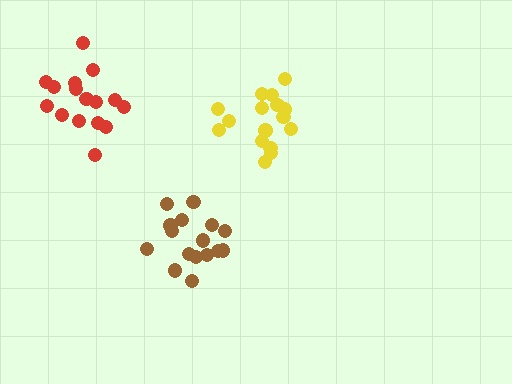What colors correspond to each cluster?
The clusters are colored: yellow, brown, red.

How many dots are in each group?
Group 1: 16 dots, Group 2: 17 dots, Group 3: 16 dots (49 total).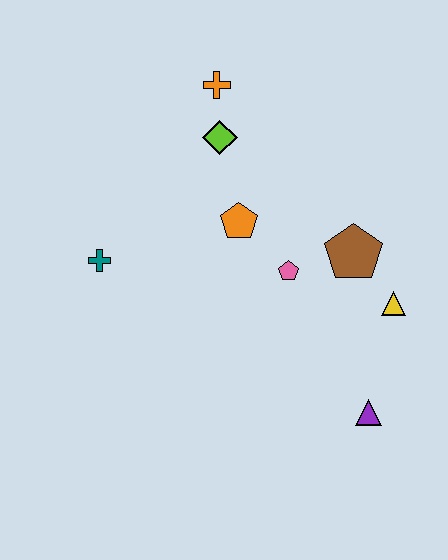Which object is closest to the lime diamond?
The orange cross is closest to the lime diamond.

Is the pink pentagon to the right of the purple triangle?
No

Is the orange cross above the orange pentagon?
Yes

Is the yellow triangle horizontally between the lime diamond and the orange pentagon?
No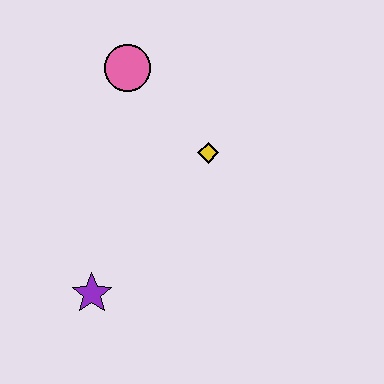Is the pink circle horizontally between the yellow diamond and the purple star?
Yes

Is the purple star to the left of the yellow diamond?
Yes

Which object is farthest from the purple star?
The pink circle is farthest from the purple star.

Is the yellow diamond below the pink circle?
Yes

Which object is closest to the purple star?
The yellow diamond is closest to the purple star.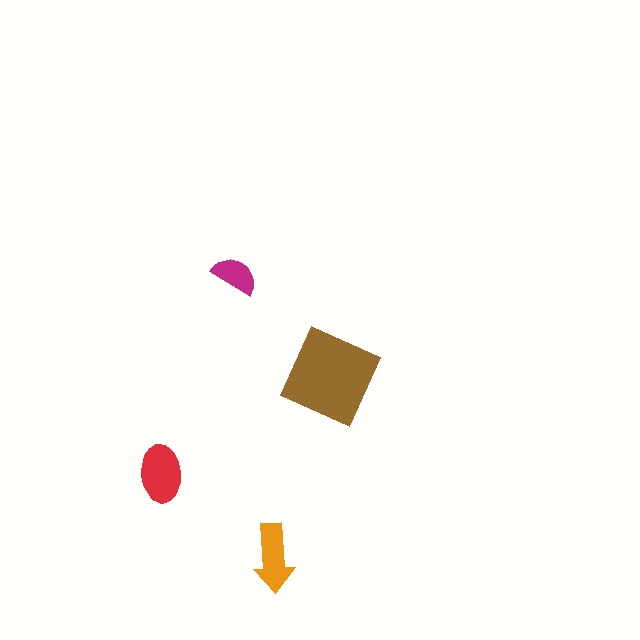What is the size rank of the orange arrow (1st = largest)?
3rd.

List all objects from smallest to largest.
The magenta semicircle, the orange arrow, the red ellipse, the brown diamond.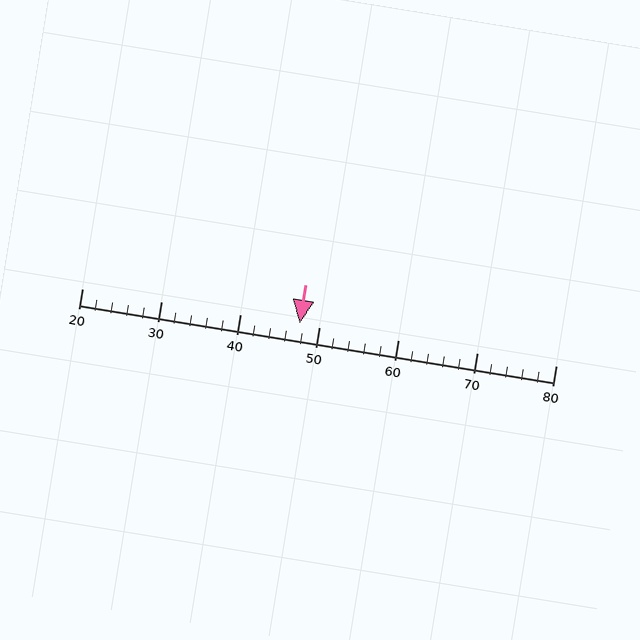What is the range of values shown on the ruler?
The ruler shows values from 20 to 80.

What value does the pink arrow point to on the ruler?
The pink arrow points to approximately 48.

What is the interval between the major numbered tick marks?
The major tick marks are spaced 10 units apart.